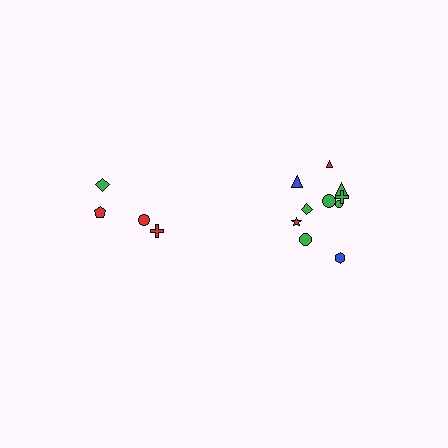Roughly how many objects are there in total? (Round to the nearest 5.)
Roughly 15 objects in total.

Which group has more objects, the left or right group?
The right group.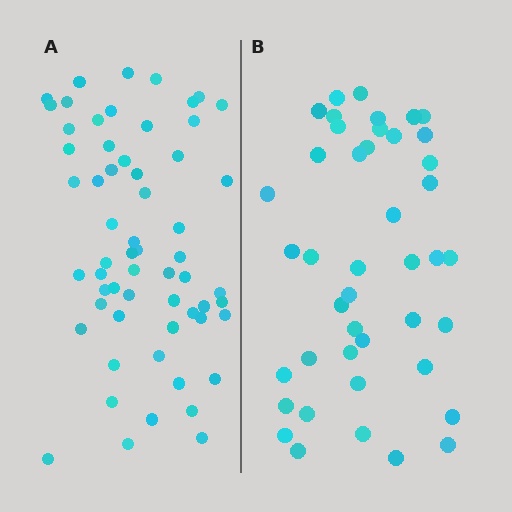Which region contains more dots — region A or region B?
Region A (the left region) has more dots.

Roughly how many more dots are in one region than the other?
Region A has approximately 15 more dots than region B.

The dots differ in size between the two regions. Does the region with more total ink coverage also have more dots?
No. Region B has more total ink coverage because its dots are larger, but region A actually contains more individual dots. Total area can be misleading — the number of items is what matters here.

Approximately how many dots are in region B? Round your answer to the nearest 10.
About 40 dots. (The exact count is 43, which rounds to 40.)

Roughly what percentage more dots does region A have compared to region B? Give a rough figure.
About 40% more.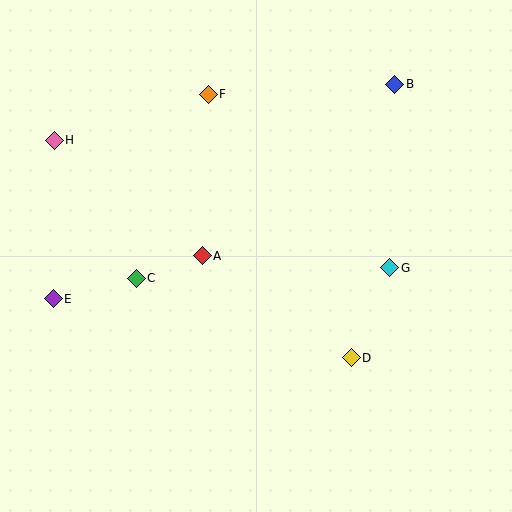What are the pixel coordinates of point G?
Point G is at (390, 268).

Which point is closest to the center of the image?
Point A at (202, 256) is closest to the center.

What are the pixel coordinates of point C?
Point C is at (136, 278).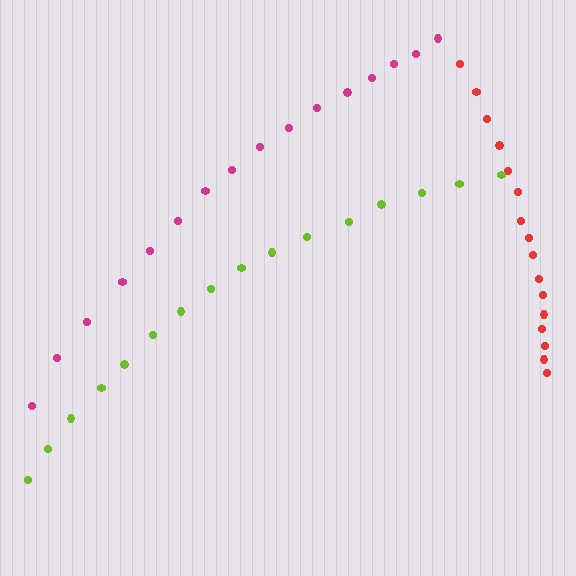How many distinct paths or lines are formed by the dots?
There are 3 distinct paths.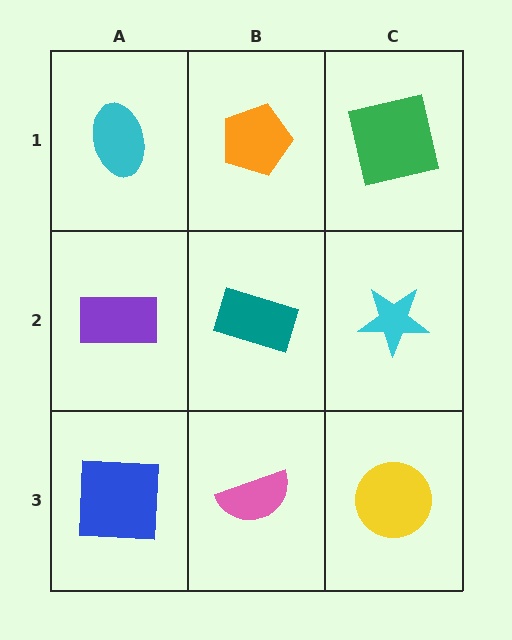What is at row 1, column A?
A cyan ellipse.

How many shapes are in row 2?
3 shapes.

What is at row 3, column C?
A yellow circle.